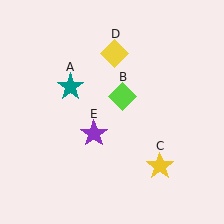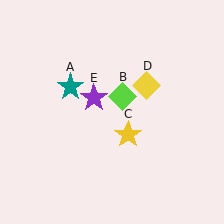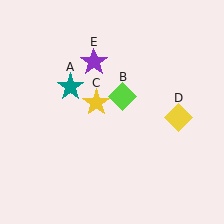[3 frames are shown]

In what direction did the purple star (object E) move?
The purple star (object E) moved up.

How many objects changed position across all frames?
3 objects changed position: yellow star (object C), yellow diamond (object D), purple star (object E).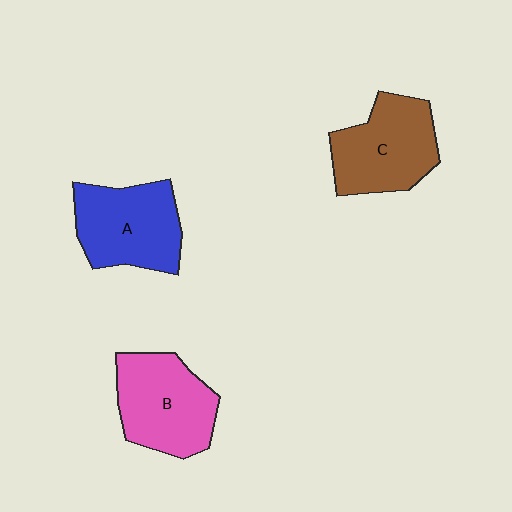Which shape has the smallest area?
Shape C (brown).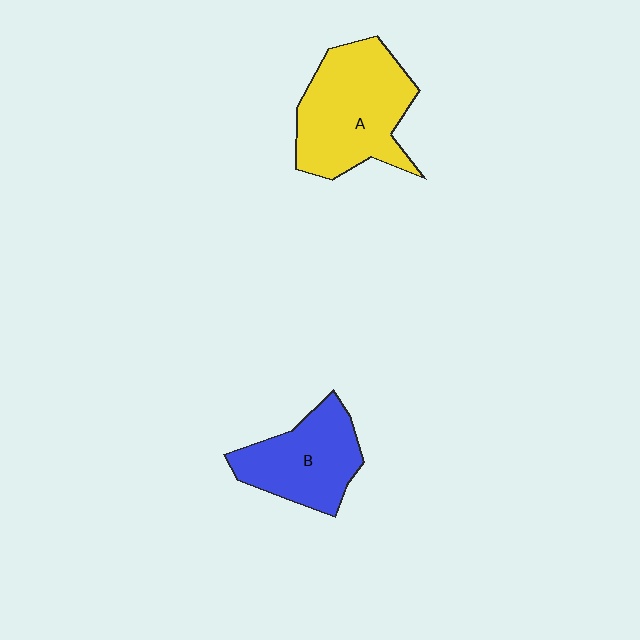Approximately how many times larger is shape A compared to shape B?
Approximately 1.4 times.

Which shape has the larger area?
Shape A (yellow).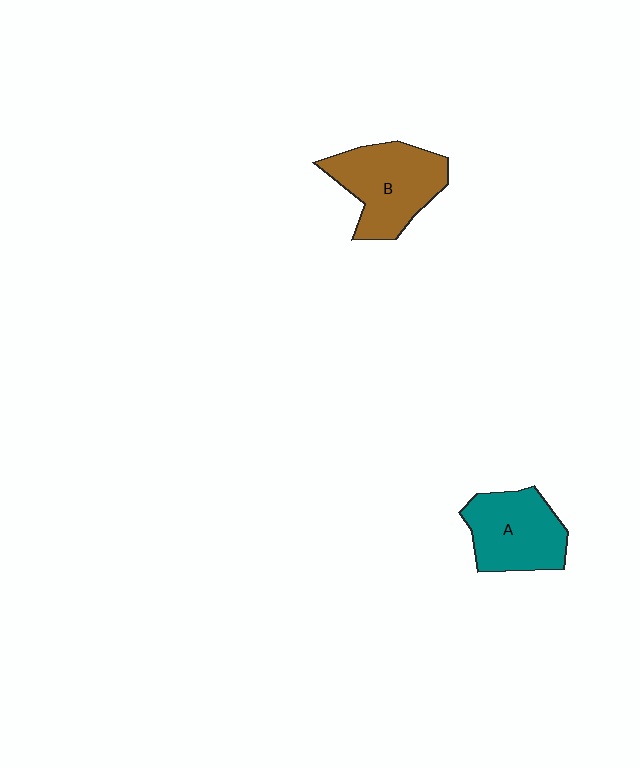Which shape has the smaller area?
Shape A (teal).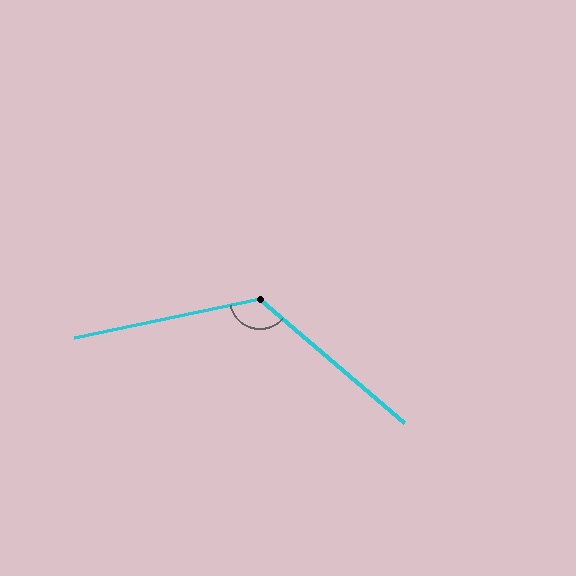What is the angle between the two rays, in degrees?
Approximately 128 degrees.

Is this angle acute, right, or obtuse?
It is obtuse.